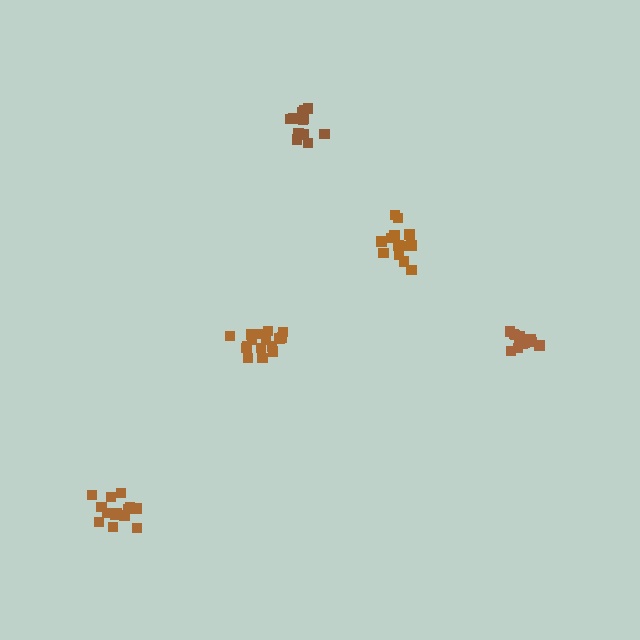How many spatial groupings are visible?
There are 5 spatial groupings.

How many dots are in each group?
Group 1: 14 dots, Group 2: 12 dots, Group 3: 13 dots, Group 4: 16 dots, Group 5: 14 dots (69 total).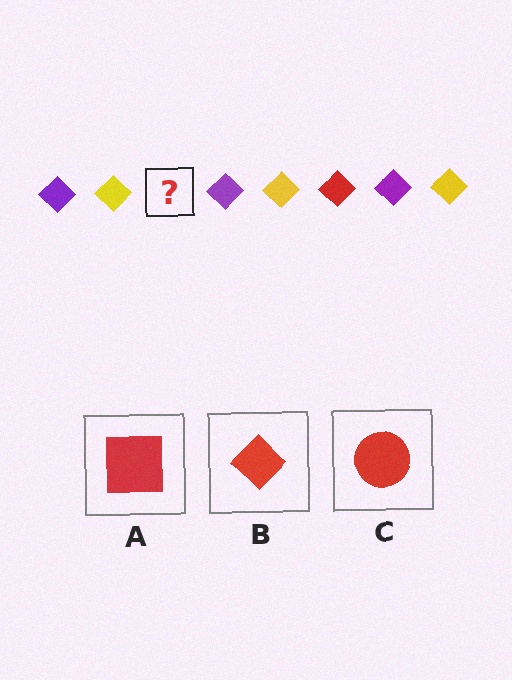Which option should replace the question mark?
Option B.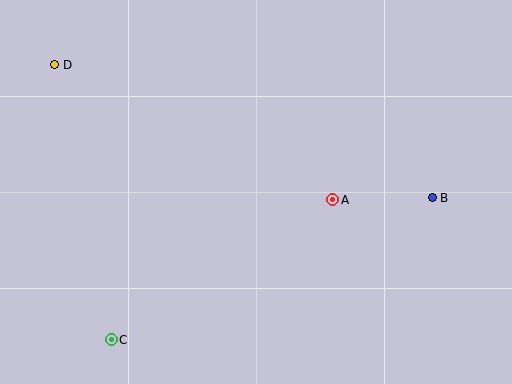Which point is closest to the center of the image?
Point A at (333, 200) is closest to the center.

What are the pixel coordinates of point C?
Point C is at (111, 340).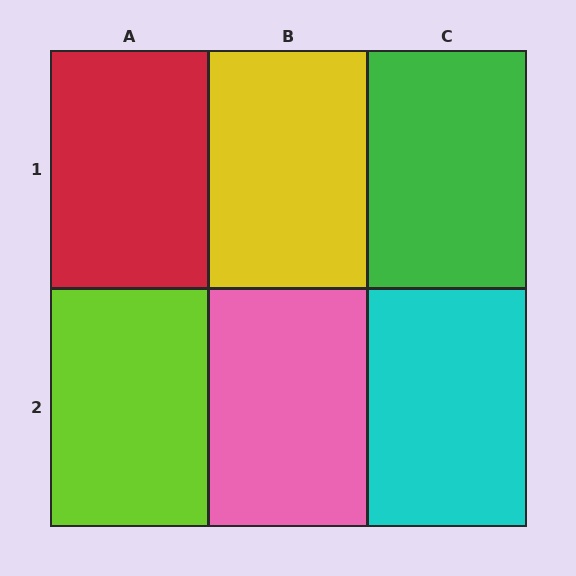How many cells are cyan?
1 cell is cyan.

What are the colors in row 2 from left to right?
Lime, pink, cyan.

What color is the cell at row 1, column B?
Yellow.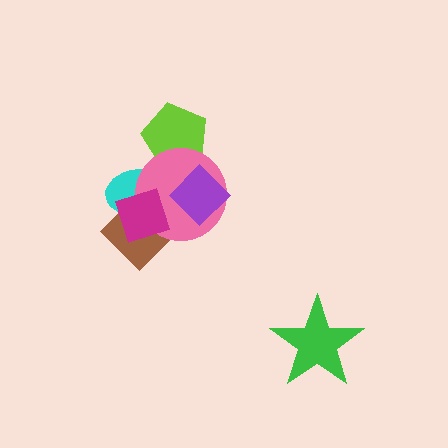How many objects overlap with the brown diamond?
3 objects overlap with the brown diamond.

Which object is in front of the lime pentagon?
The pink circle is in front of the lime pentagon.